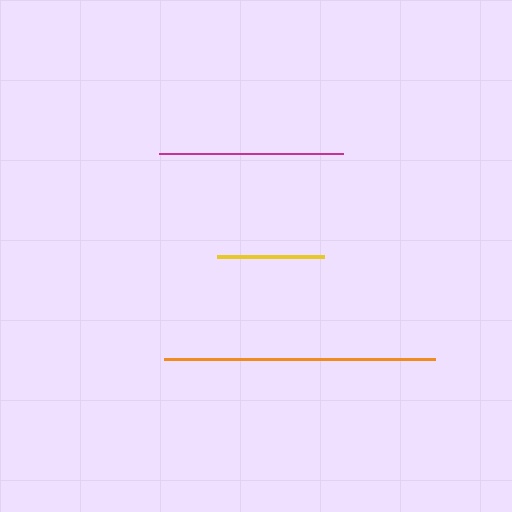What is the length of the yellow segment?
The yellow segment is approximately 106 pixels long.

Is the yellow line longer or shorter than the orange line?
The orange line is longer than the yellow line.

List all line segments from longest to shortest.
From longest to shortest: orange, magenta, yellow.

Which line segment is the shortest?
The yellow line is the shortest at approximately 106 pixels.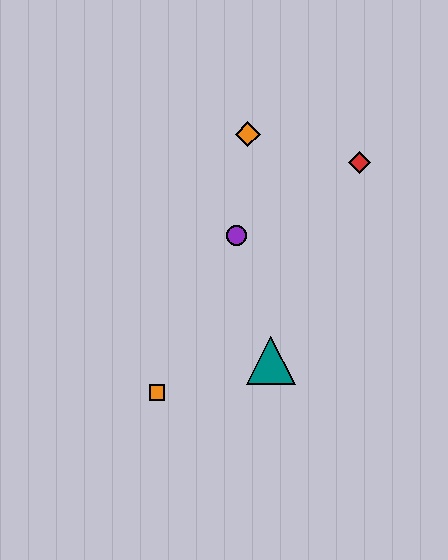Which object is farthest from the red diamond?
The orange square is farthest from the red diamond.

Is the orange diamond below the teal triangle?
No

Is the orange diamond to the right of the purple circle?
Yes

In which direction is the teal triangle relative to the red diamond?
The teal triangle is below the red diamond.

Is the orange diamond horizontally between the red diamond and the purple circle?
Yes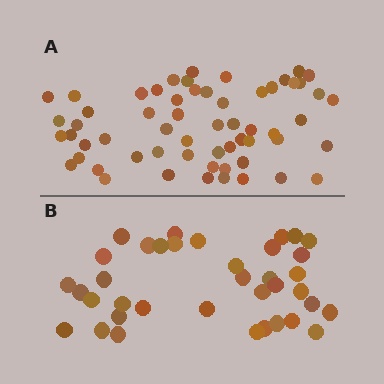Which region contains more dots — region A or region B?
Region A (the top region) has more dots.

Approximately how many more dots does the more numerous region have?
Region A has approximately 20 more dots than region B.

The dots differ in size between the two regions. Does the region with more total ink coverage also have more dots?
No. Region B has more total ink coverage because its dots are larger, but region A actually contains more individual dots. Total area can be misleading — the number of items is what matters here.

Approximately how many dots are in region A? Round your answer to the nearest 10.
About 60 dots. (The exact count is 59, which rounds to 60.)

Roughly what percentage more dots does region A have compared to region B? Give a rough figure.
About 60% more.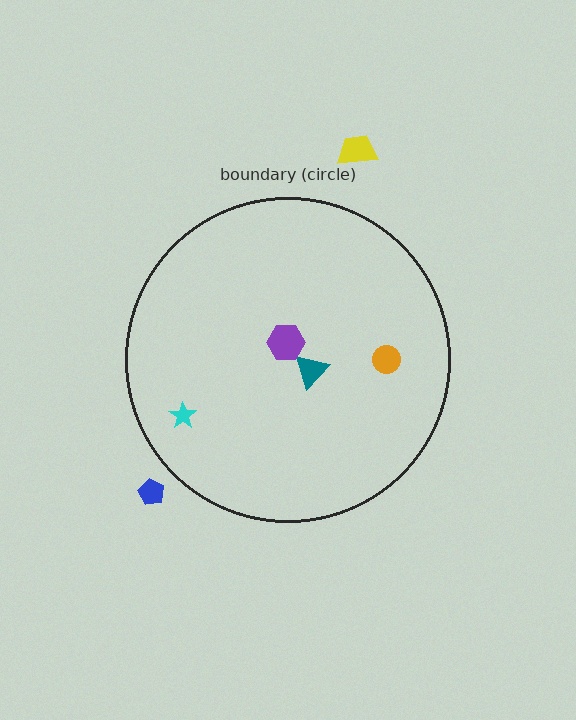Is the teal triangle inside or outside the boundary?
Inside.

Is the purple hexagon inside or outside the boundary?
Inside.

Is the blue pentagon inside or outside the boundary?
Outside.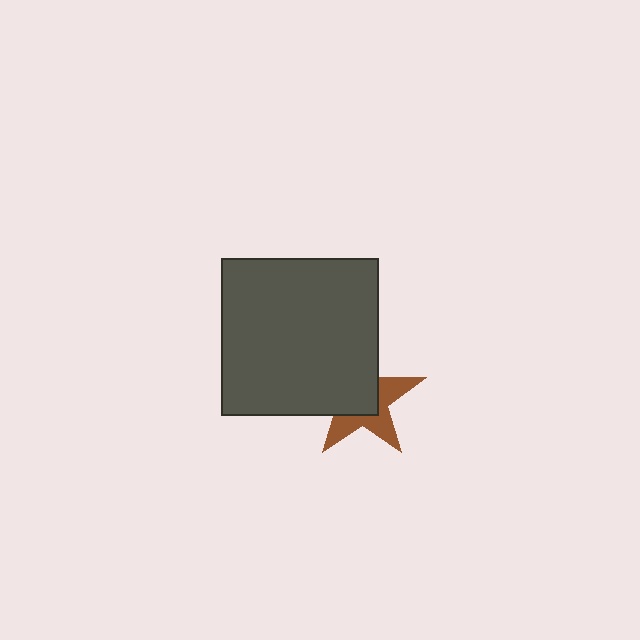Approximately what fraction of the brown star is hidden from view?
Roughly 56% of the brown star is hidden behind the dark gray square.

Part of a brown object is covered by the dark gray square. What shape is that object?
It is a star.